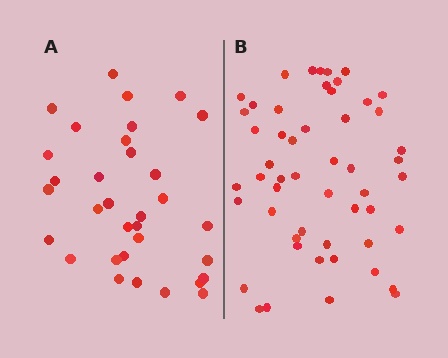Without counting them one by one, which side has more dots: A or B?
Region B (the right region) has more dots.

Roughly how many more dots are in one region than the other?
Region B has approximately 20 more dots than region A.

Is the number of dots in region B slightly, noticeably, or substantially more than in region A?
Region B has substantially more. The ratio is roughly 1.6 to 1.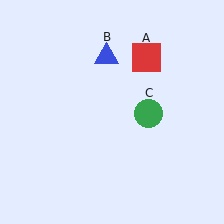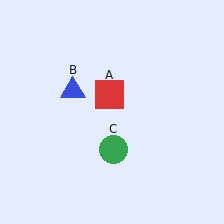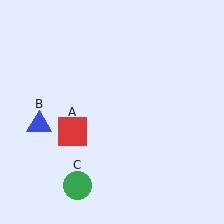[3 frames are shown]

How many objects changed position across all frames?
3 objects changed position: red square (object A), blue triangle (object B), green circle (object C).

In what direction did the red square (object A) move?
The red square (object A) moved down and to the left.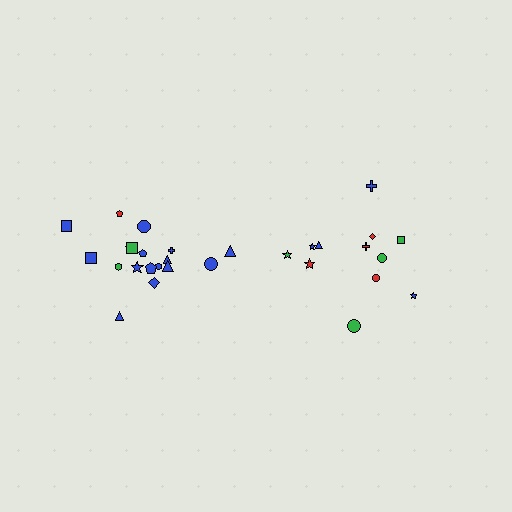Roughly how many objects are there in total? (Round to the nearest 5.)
Roughly 30 objects in total.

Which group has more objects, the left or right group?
The left group.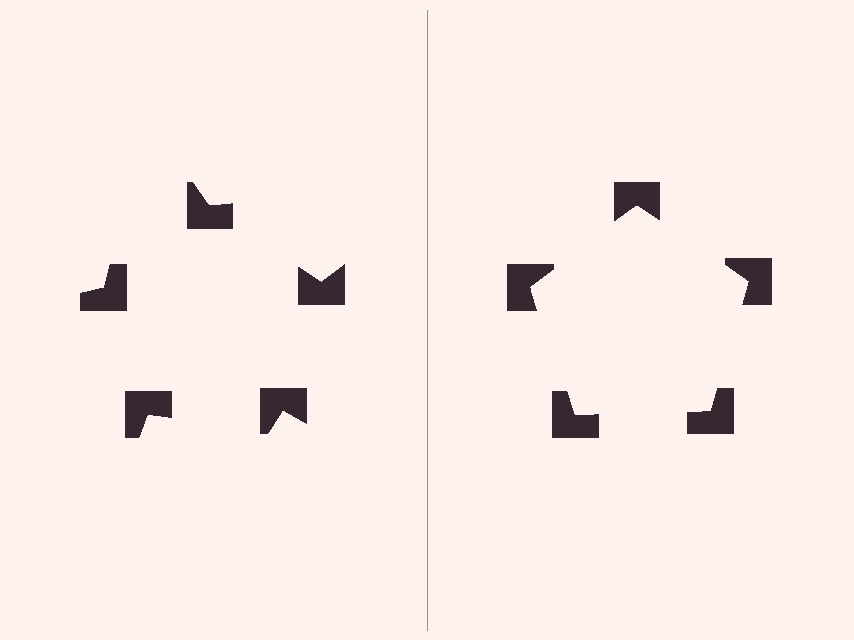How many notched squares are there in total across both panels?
10 — 5 on each side.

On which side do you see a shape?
An illusory pentagon appears on the right side. On the left side the wedge cuts are rotated, so no coherent shape forms.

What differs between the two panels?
The notched squares are positioned identically on both sides; only the wedge orientations differ. On the right they align to a pentagon; on the left they are misaligned.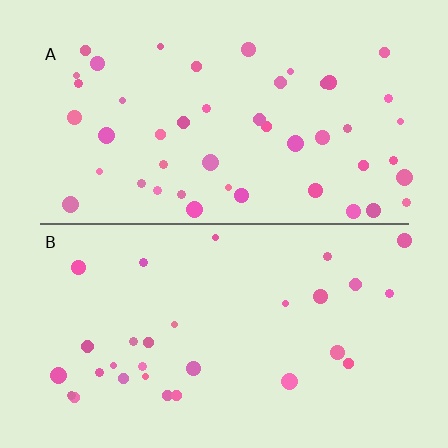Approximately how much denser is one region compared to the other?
Approximately 1.6× — region A over region B.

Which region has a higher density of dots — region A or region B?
A (the top).